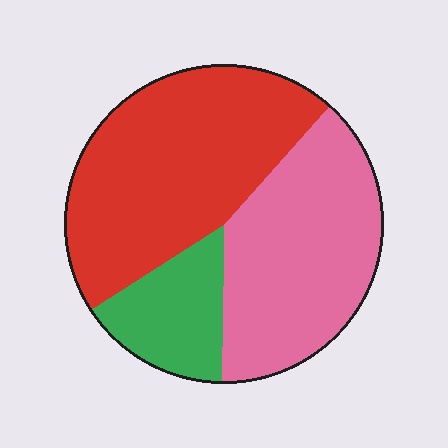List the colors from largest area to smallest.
From largest to smallest: red, pink, green.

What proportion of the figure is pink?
Pink takes up about three eighths (3/8) of the figure.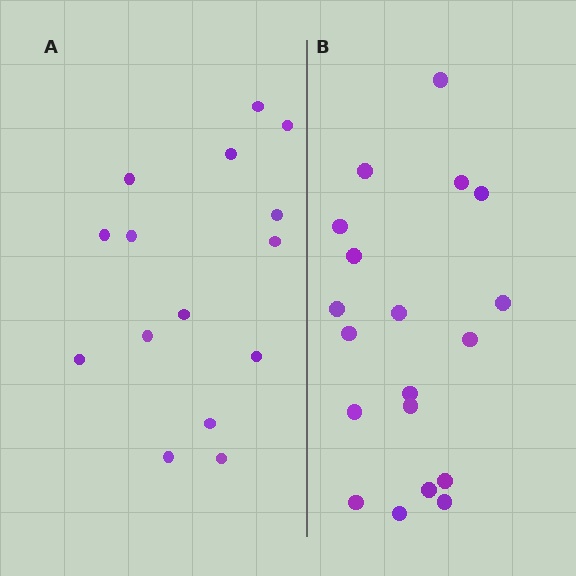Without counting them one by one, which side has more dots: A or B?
Region B (the right region) has more dots.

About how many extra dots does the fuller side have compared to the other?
Region B has about 4 more dots than region A.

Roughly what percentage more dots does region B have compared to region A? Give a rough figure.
About 25% more.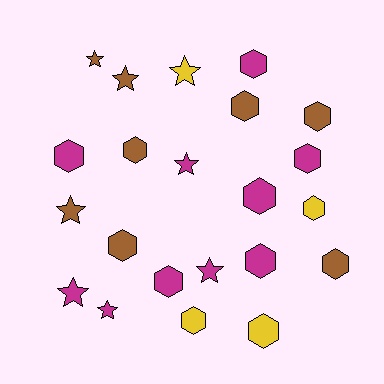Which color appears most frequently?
Magenta, with 10 objects.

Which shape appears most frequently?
Hexagon, with 14 objects.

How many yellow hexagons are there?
There are 3 yellow hexagons.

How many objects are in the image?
There are 22 objects.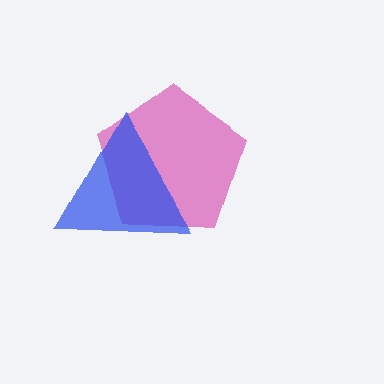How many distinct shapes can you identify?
There are 2 distinct shapes: a magenta pentagon, a blue triangle.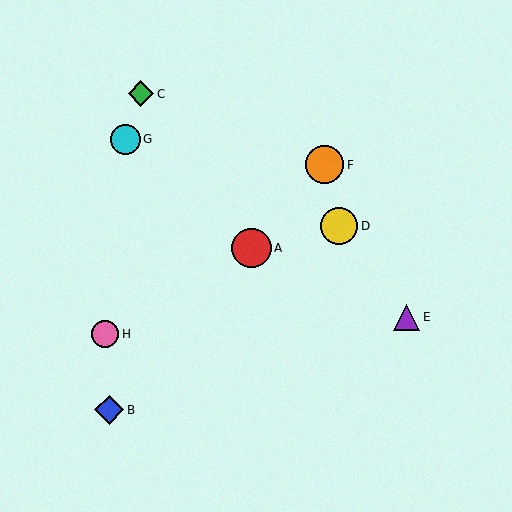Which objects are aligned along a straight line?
Objects A, B, F are aligned along a straight line.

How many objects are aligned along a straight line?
3 objects (A, B, F) are aligned along a straight line.